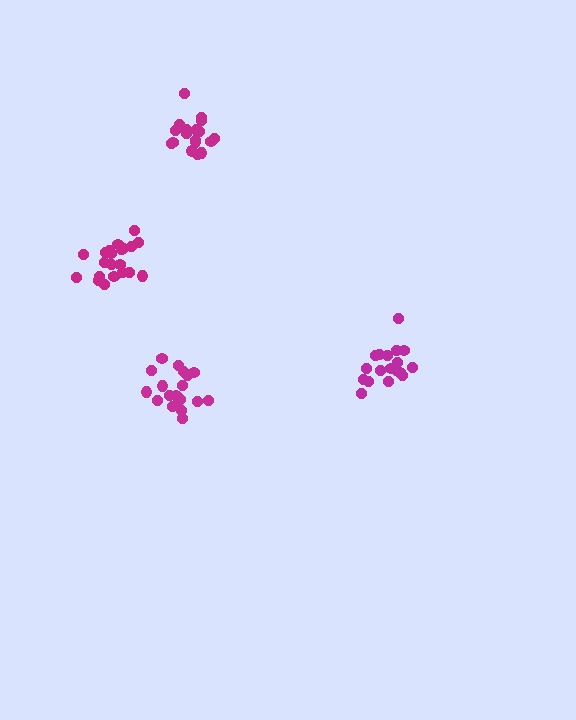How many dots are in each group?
Group 1: 19 dots, Group 2: 19 dots, Group 3: 19 dots, Group 4: 21 dots (78 total).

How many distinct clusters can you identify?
There are 4 distinct clusters.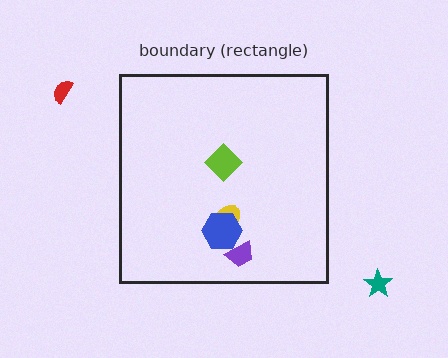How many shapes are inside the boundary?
4 inside, 2 outside.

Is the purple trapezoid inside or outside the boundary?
Inside.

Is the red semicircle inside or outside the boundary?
Outside.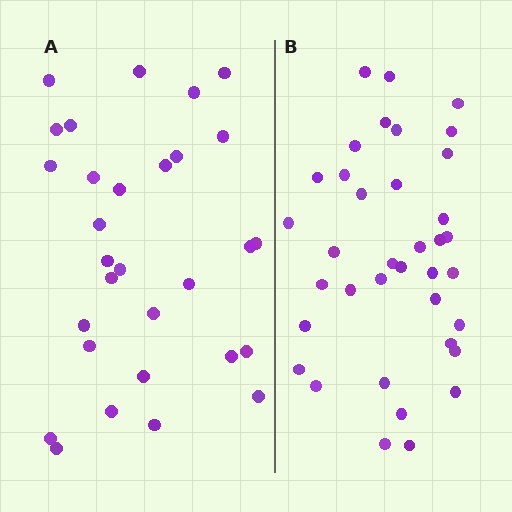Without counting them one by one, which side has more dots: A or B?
Region B (the right region) has more dots.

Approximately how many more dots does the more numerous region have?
Region B has roughly 8 or so more dots than region A.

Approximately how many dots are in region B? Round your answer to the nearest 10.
About 40 dots. (The exact count is 37, which rounds to 40.)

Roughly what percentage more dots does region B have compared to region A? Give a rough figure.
About 25% more.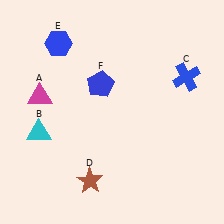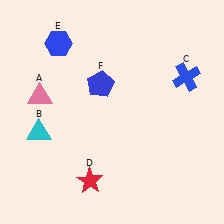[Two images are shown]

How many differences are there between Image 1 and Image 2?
There are 2 differences between the two images.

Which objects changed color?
A changed from magenta to pink. D changed from brown to red.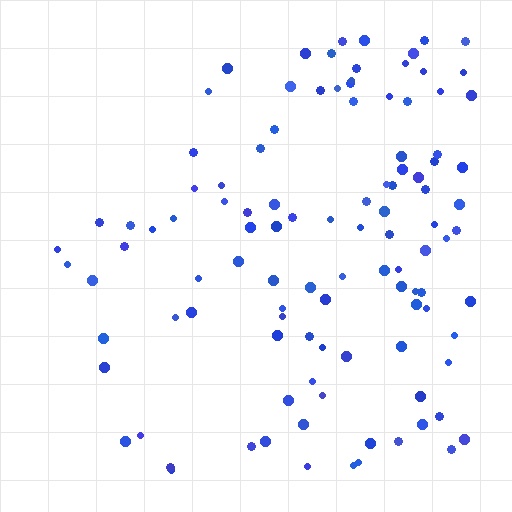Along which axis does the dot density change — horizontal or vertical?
Horizontal.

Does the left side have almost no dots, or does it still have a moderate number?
Still a moderate number, just noticeably fewer than the right.